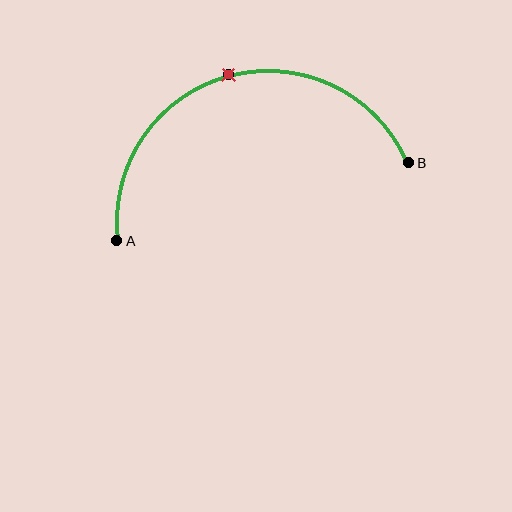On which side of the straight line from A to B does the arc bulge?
The arc bulges above the straight line connecting A and B.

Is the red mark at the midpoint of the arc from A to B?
Yes. The red mark lies on the arc at equal arc-length from both A and B — it is the arc midpoint.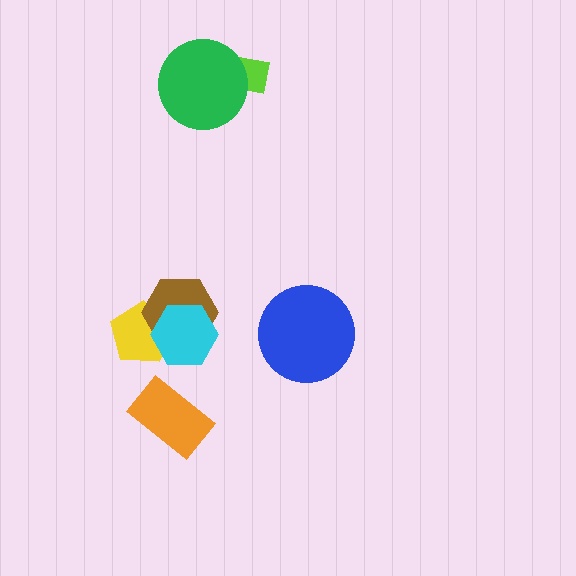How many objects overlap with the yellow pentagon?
2 objects overlap with the yellow pentagon.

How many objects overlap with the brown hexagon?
2 objects overlap with the brown hexagon.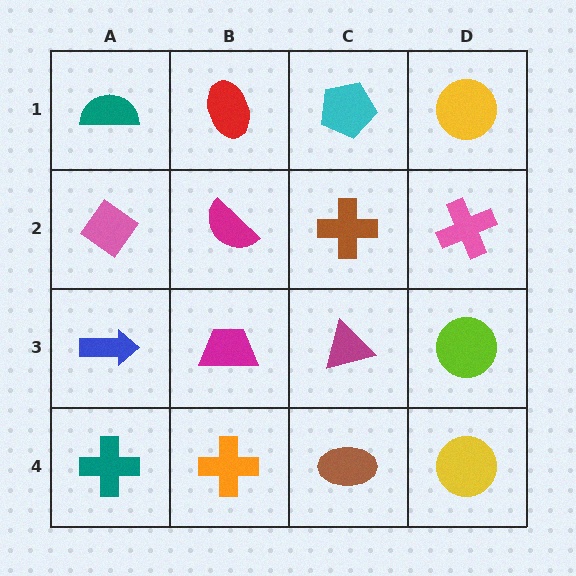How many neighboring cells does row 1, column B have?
3.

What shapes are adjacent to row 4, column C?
A magenta triangle (row 3, column C), an orange cross (row 4, column B), a yellow circle (row 4, column D).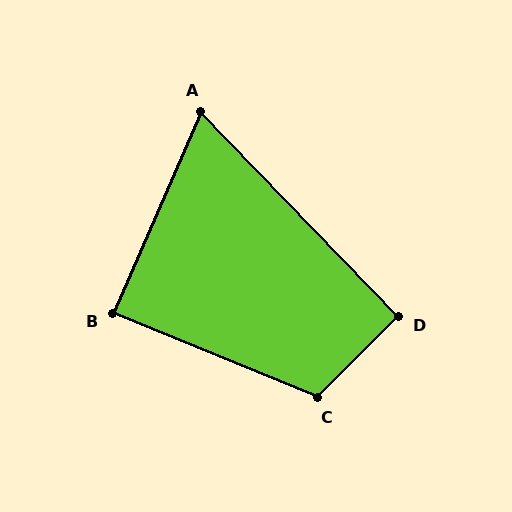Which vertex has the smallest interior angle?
A, at approximately 68 degrees.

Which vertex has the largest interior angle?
C, at approximately 112 degrees.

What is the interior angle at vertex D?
Approximately 91 degrees (approximately right).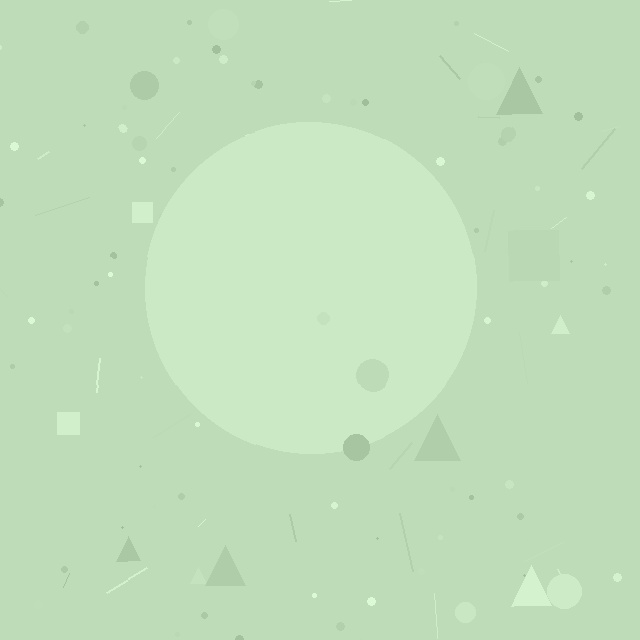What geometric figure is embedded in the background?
A circle is embedded in the background.